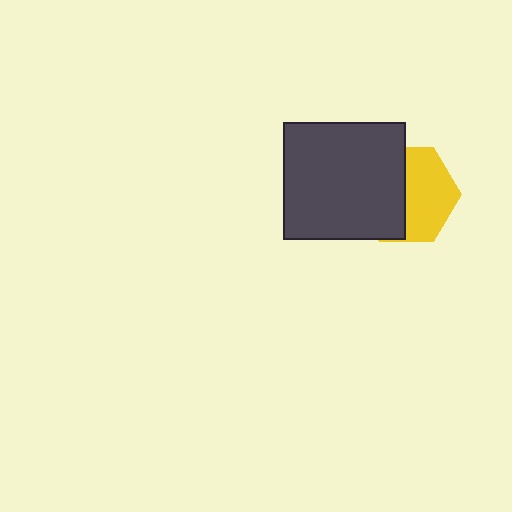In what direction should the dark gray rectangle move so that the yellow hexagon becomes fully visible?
The dark gray rectangle should move left. That is the shortest direction to clear the overlap and leave the yellow hexagon fully visible.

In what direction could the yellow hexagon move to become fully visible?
The yellow hexagon could move right. That would shift it out from behind the dark gray rectangle entirely.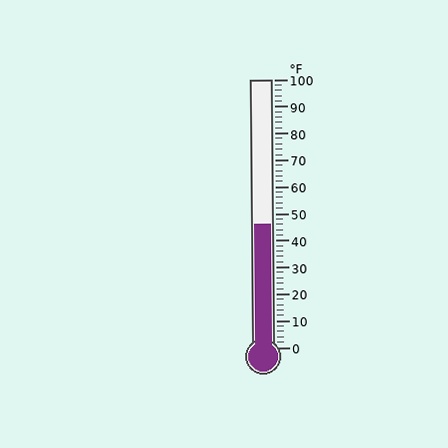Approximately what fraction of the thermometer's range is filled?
The thermometer is filled to approximately 45% of its range.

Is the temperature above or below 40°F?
The temperature is above 40°F.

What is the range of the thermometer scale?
The thermometer scale ranges from 0°F to 100°F.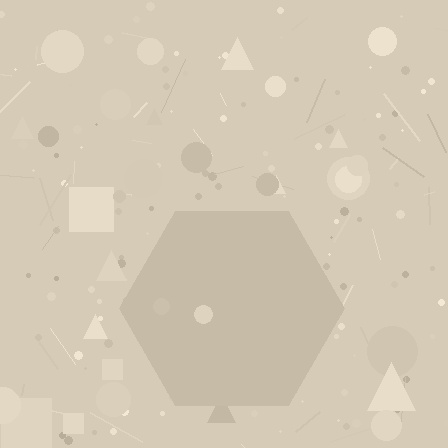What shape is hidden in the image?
A hexagon is hidden in the image.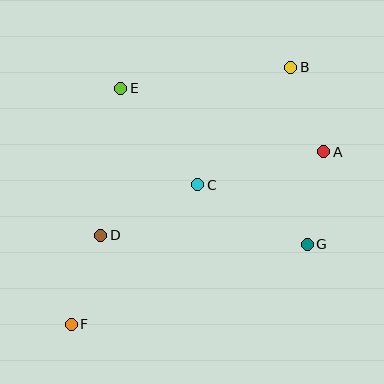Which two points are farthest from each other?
Points B and F are farthest from each other.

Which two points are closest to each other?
Points A and B are closest to each other.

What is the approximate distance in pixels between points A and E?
The distance between A and E is approximately 213 pixels.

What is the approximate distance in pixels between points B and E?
The distance between B and E is approximately 171 pixels.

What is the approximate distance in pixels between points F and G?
The distance between F and G is approximately 249 pixels.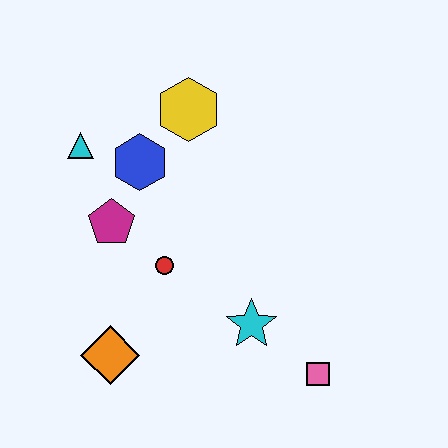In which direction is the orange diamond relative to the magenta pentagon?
The orange diamond is below the magenta pentagon.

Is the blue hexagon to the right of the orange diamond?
Yes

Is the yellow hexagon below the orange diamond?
No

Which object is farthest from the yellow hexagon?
The pink square is farthest from the yellow hexagon.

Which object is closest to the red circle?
The magenta pentagon is closest to the red circle.